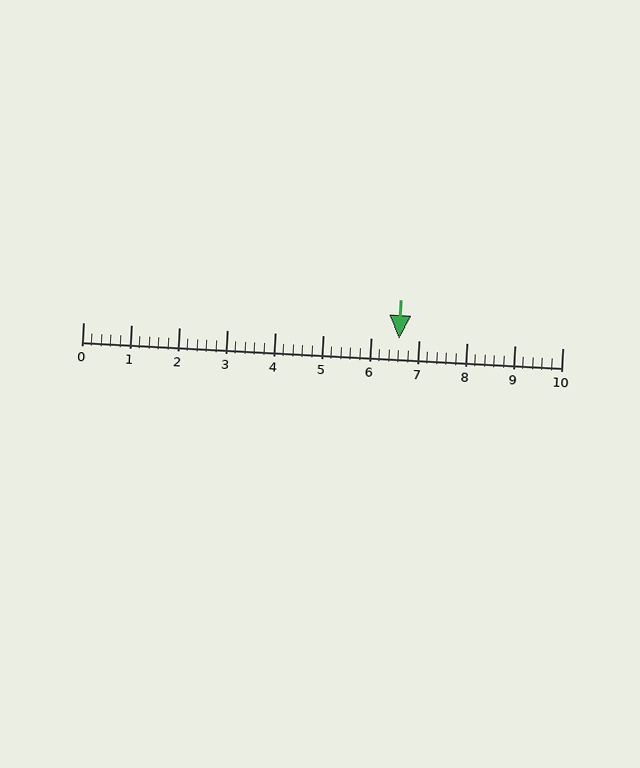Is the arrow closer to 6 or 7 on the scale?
The arrow is closer to 7.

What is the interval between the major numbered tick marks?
The major tick marks are spaced 1 units apart.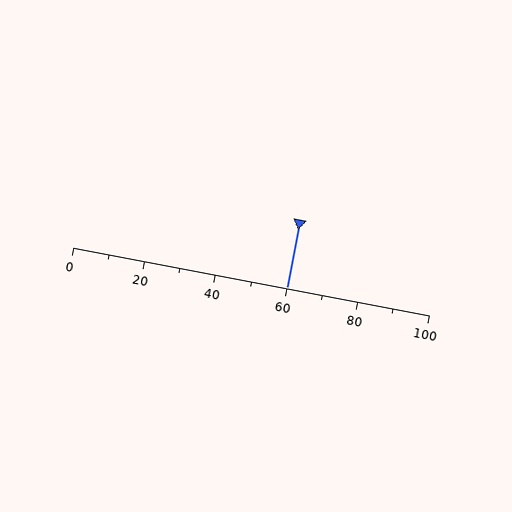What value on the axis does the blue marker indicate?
The marker indicates approximately 60.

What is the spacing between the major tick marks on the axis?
The major ticks are spaced 20 apart.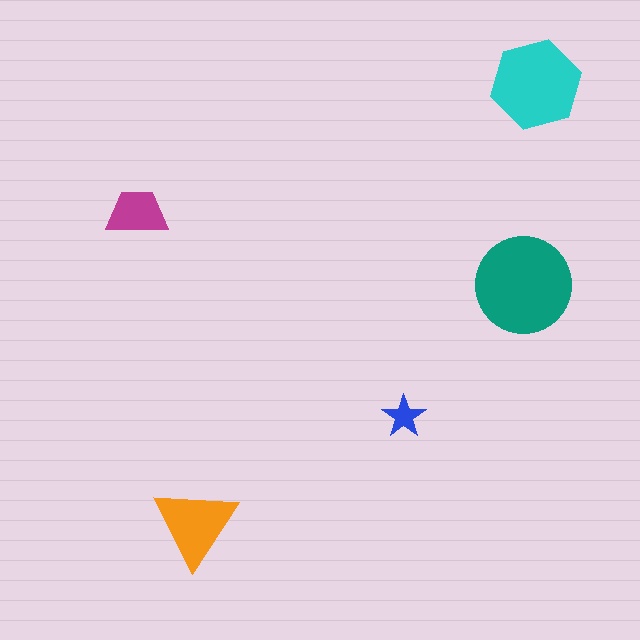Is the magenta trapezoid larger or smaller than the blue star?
Larger.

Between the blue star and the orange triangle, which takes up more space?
The orange triangle.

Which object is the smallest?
The blue star.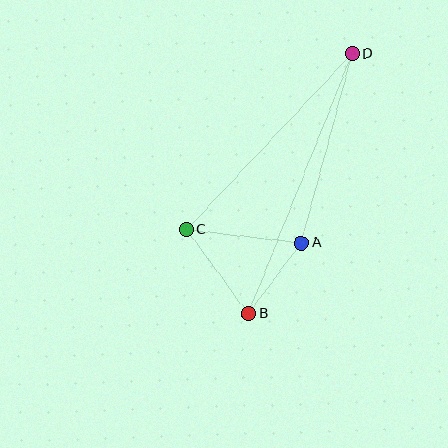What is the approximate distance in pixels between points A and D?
The distance between A and D is approximately 195 pixels.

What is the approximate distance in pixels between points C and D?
The distance between C and D is approximately 242 pixels.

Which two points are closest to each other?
Points A and B are closest to each other.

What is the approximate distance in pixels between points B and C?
The distance between B and C is approximately 104 pixels.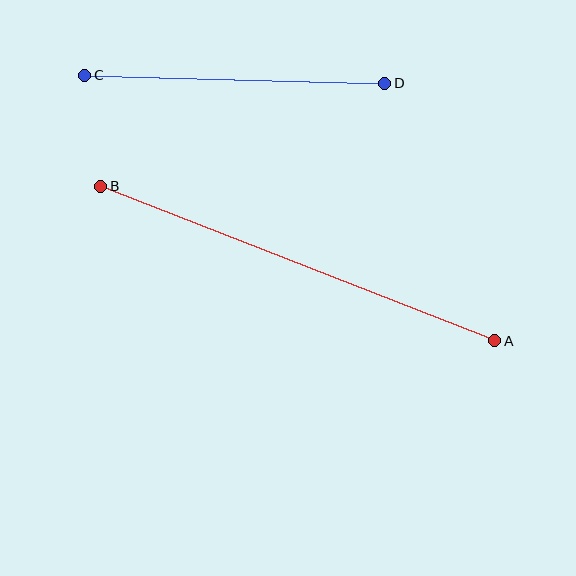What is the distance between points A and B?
The distance is approximately 423 pixels.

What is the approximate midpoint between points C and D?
The midpoint is at approximately (235, 79) pixels.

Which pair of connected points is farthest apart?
Points A and B are farthest apart.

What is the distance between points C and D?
The distance is approximately 300 pixels.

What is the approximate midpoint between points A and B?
The midpoint is at approximately (298, 263) pixels.